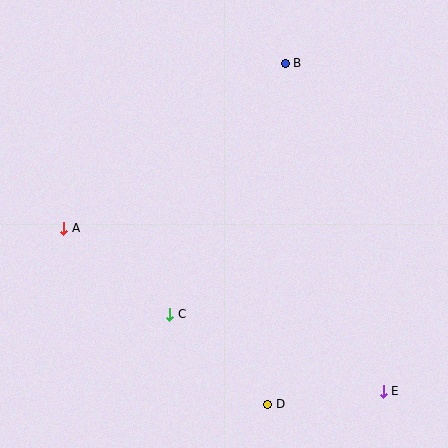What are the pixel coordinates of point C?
Point C is at (170, 314).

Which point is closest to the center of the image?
Point C at (170, 314) is closest to the center.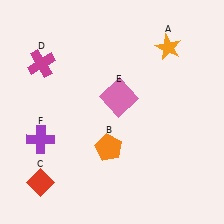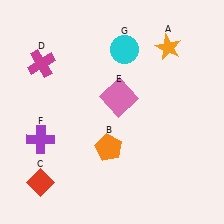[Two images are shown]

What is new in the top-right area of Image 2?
A cyan circle (G) was added in the top-right area of Image 2.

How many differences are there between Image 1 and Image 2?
There is 1 difference between the two images.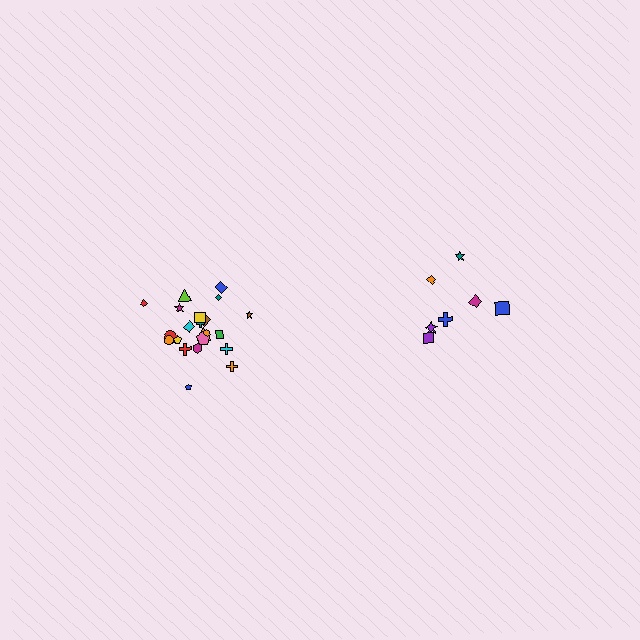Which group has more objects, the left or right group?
The left group.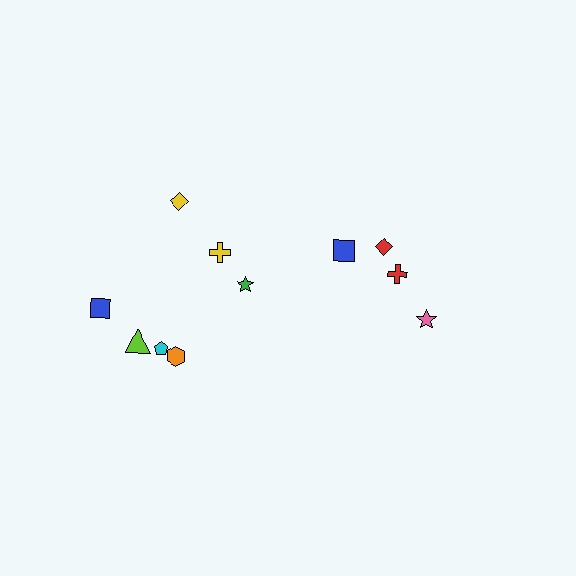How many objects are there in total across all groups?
There are 11 objects.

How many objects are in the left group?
There are 7 objects.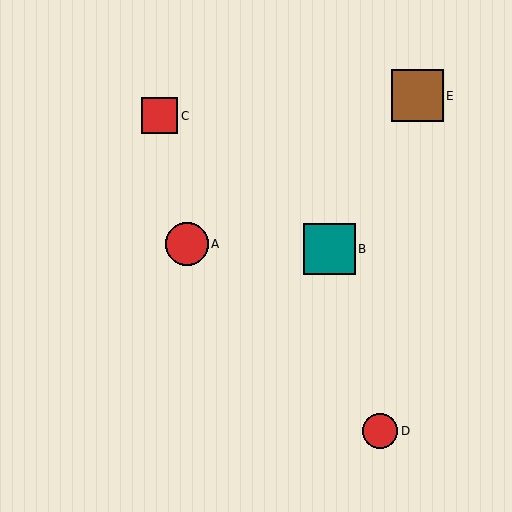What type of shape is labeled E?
Shape E is a brown square.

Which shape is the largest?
The brown square (labeled E) is the largest.